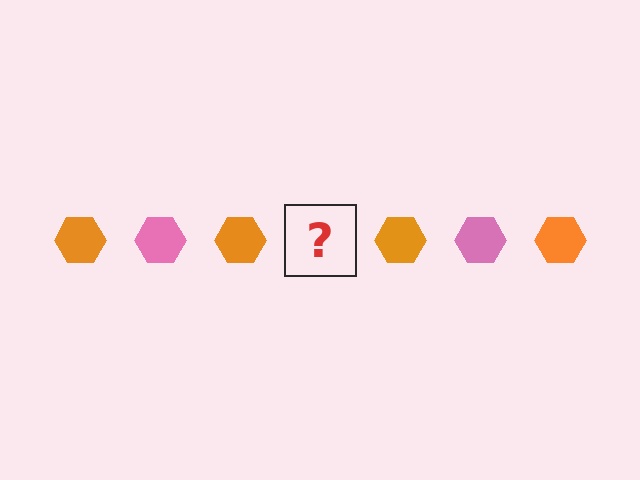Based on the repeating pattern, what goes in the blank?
The blank should be a pink hexagon.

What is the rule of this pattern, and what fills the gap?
The rule is that the pattern cycles through orange, pink hexagons. The gap should be filled with a pink hexagon.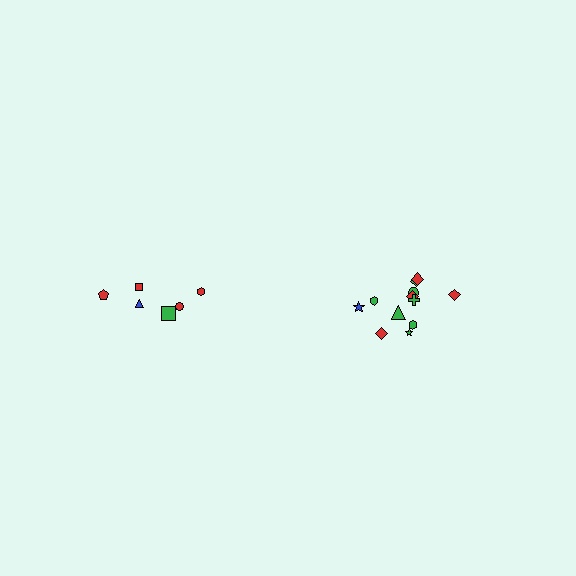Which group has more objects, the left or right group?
The right group.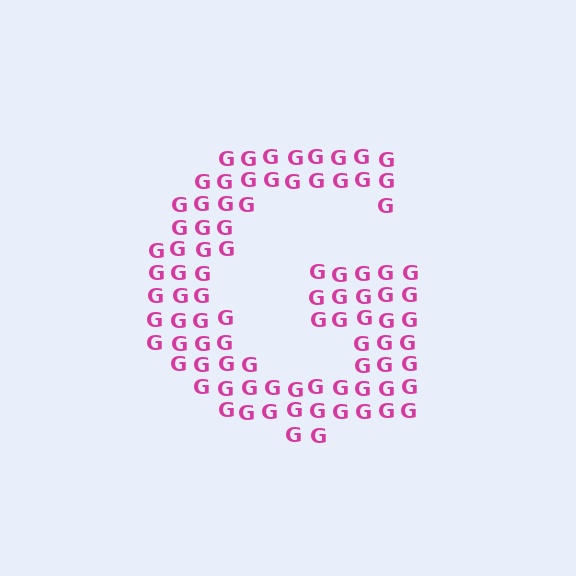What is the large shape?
The large shape is the letter G.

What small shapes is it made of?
It is made of small letter G's.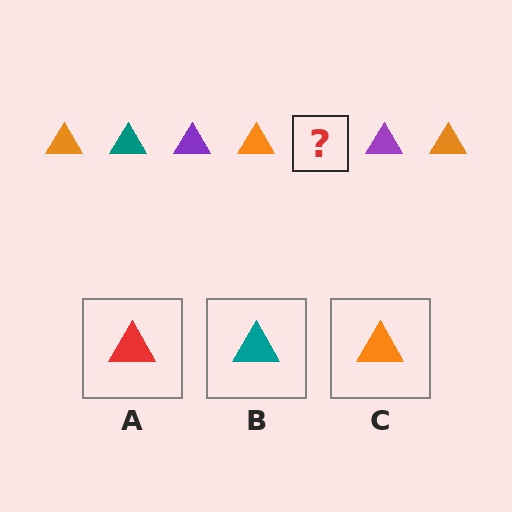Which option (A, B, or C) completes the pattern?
B.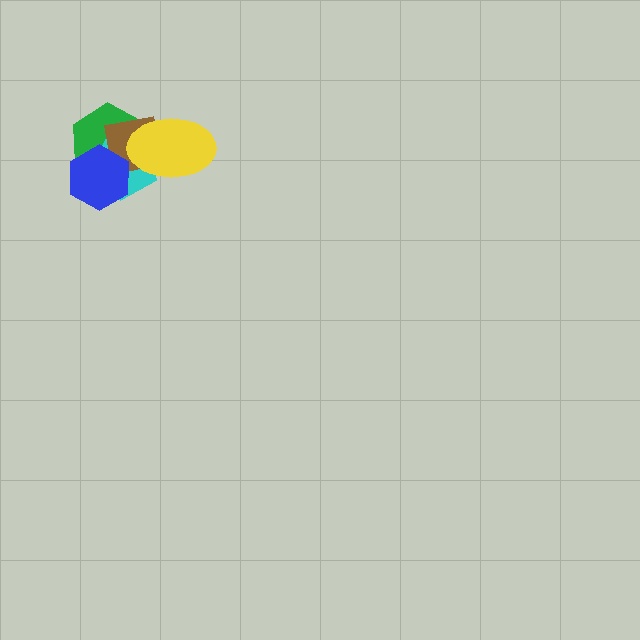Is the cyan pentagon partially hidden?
Yes, it is partially covered by another shape.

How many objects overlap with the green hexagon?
4 objects overlap with the green hexagon.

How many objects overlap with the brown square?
4 objects overlap with the brown square.